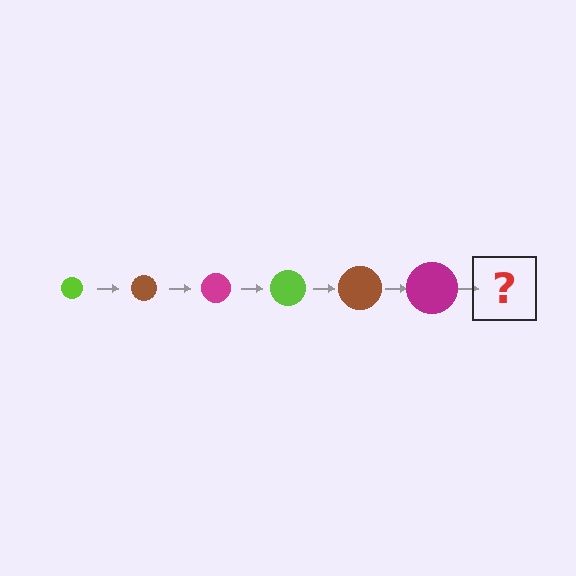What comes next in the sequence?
The next element should be a lime circle, larger than the previous one.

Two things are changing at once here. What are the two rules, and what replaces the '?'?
The two rules are that the circle grows larger each step and the color cycles through lime, brown, and magenta. The '?' should be a lime circle, larger than the previous one.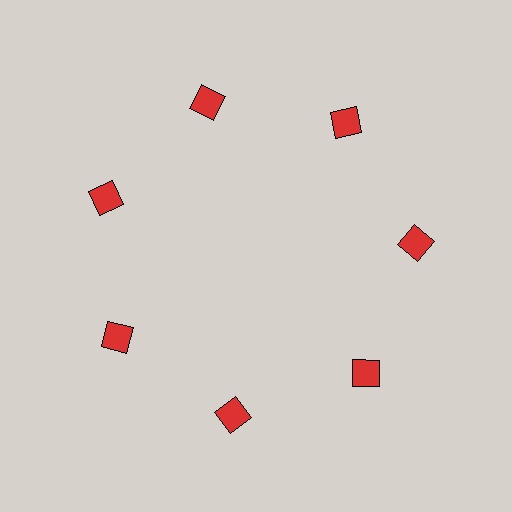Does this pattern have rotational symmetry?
Yes, this pattern has 7-fold rotational symmetry. It looks the same after rotating 51 degrees around the center.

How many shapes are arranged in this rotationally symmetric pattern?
There are 7 shapes, arranged in 7 groups of 1.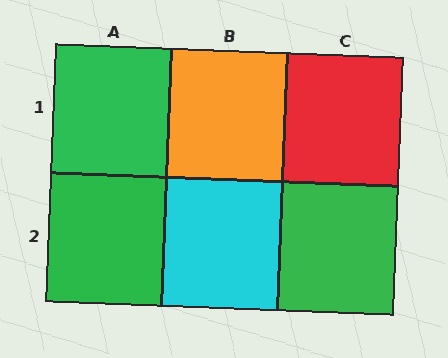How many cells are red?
1 cell is red.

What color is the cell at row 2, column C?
Green.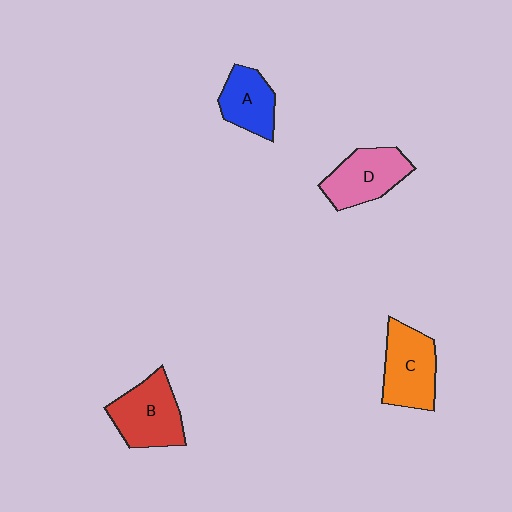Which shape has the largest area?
Shape B (red).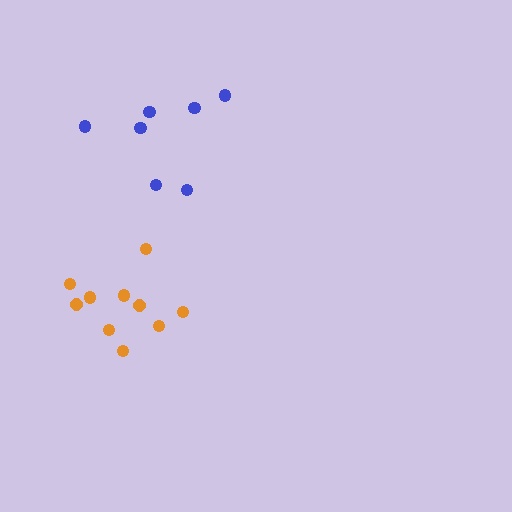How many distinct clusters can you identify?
There are 2 distinct clusters.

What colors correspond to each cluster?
The clusters are colored: orange, blue.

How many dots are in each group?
Group 1: 10 dots, Group 2: 7 dots (17 total).